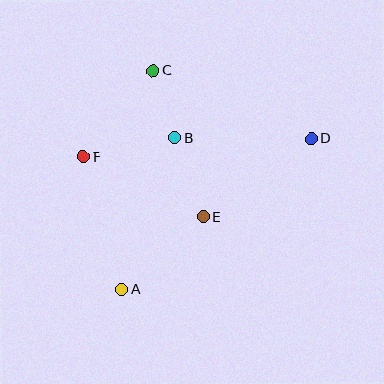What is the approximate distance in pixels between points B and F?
The distance between B and F is approximately 94 pixels.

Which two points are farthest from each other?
Points A and D are farthest from each other.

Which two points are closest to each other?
Points B and C are closest to each other.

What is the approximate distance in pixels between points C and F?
The distance between C and F is approximately 111 pixels.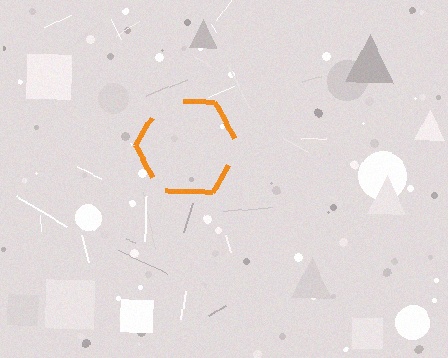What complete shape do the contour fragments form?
The contour fragments form a hexagon.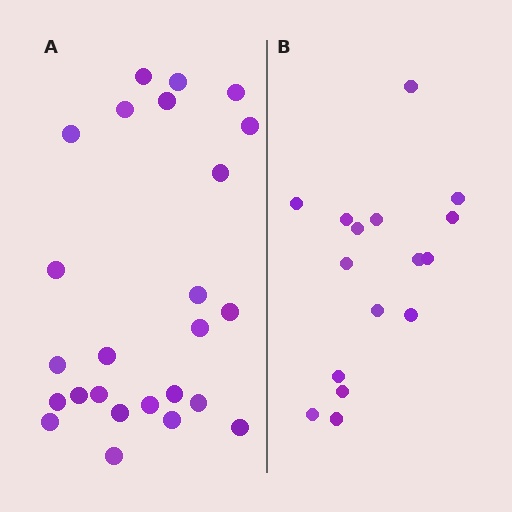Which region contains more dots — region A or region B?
Region A (the left region) has more dots.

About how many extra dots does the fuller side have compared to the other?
Region A has roughly 8 or so more dots than region B.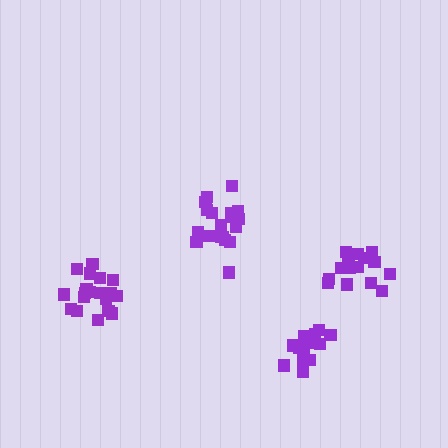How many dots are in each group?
Group 1: 15 dots, Group 2: 15 dots, Group 3: 20 dots, Group 4: 19 dots (69 total).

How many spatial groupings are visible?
There are 4 spatial groupings.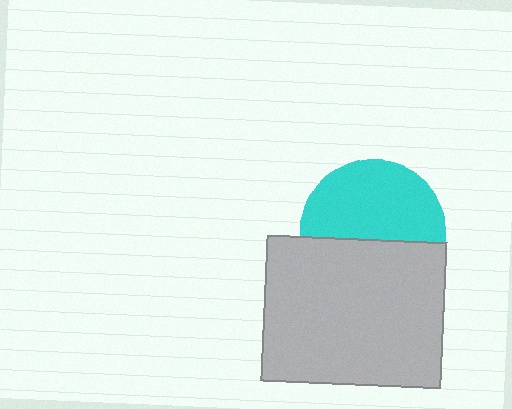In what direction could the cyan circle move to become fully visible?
The cyan circle could move up. That would shift it out from behind the light gray rectangle entirely.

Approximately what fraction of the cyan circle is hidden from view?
Roughly 44% of the cyan circle is hidden behind the light gray rectangle.